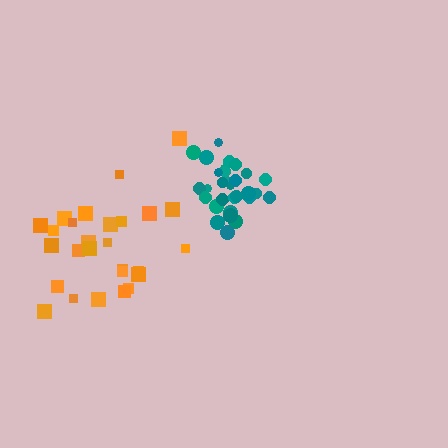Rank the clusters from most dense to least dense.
teal, orange.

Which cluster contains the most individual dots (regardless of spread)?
Teal (31).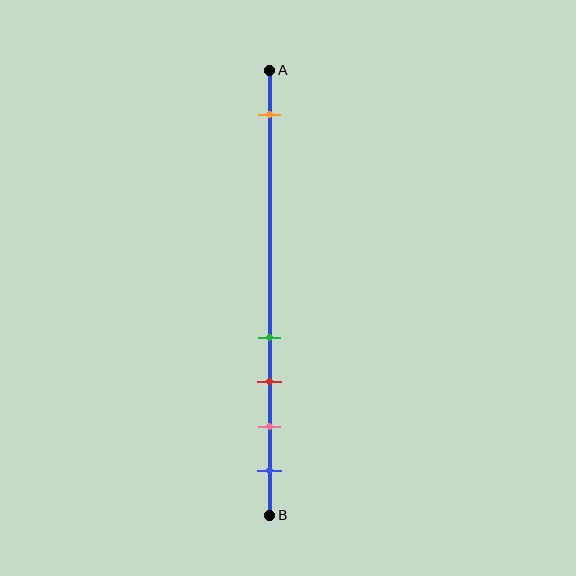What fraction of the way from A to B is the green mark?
The green mark is approximately 60% (0.6) of the way from A to B.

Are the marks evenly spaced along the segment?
No, the marks are not evenly spaced.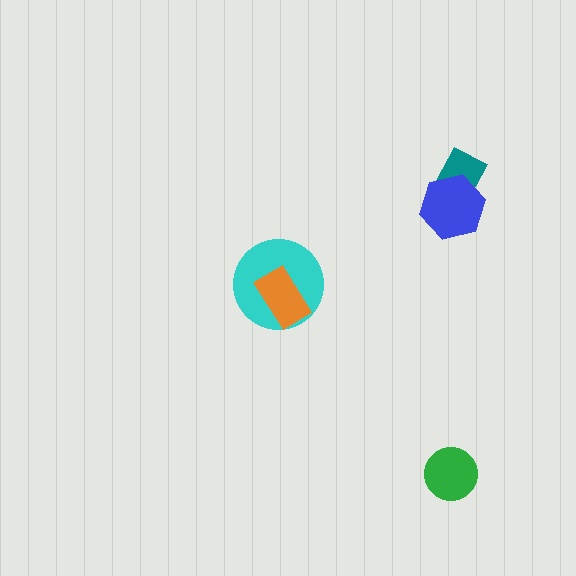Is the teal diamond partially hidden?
Yes, it is partially covered by another shape.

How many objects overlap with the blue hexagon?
1 object overlaps with the blue hexagon.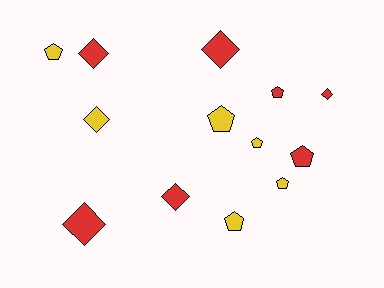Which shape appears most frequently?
Pentagon, with 7 objects.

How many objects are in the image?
There are 13 objects.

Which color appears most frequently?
Red, with 7 objects.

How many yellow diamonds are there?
There is 1 yellow diamond.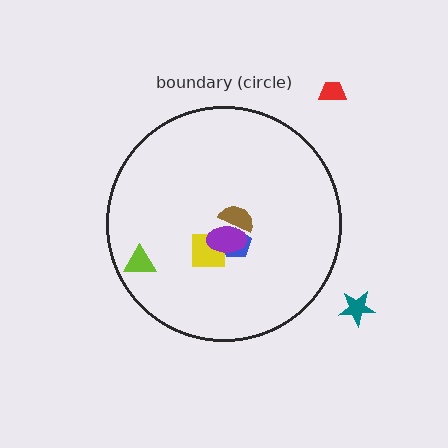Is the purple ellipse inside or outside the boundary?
Inside.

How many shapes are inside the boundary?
5 inside, 2 outside.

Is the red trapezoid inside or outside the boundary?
Outside.